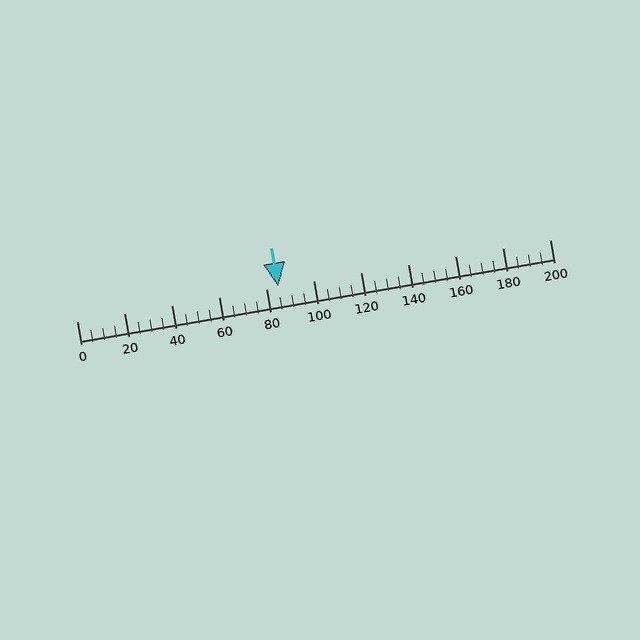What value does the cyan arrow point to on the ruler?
The cyan arrow points to approximately 85.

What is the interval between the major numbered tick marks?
The major tick marks are spaced 20 units apart.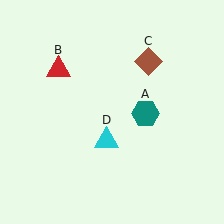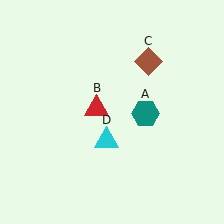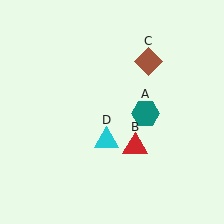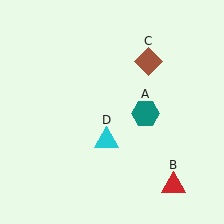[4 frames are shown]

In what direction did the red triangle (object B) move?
The red triangle (object B) moved down and to the right.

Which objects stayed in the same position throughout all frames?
Teal hexagon (object A) and brown diamond (object C) and cyan triangle (object D) remained stationary.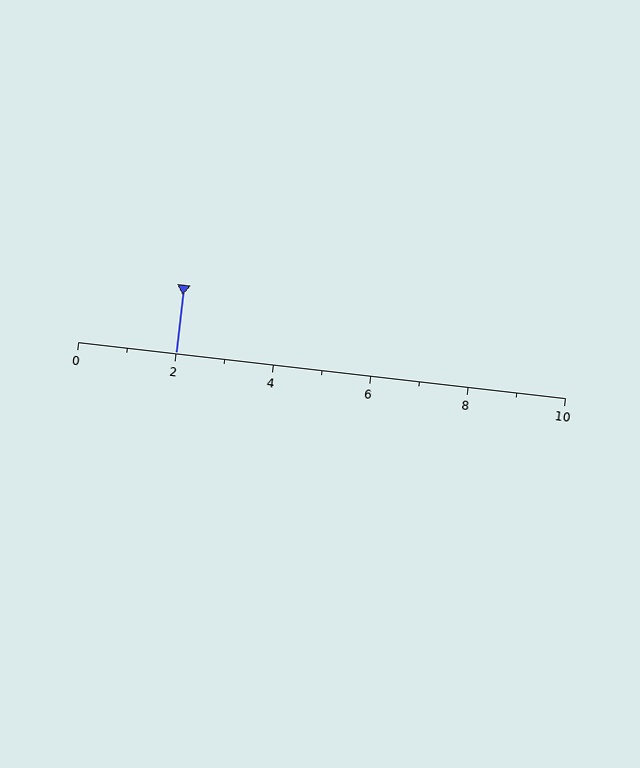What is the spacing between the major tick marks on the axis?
The major ticks are spaced 2 apart.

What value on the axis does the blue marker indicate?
The marker indicates approximately 2.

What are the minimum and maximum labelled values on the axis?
The axis runs from 0 to 10.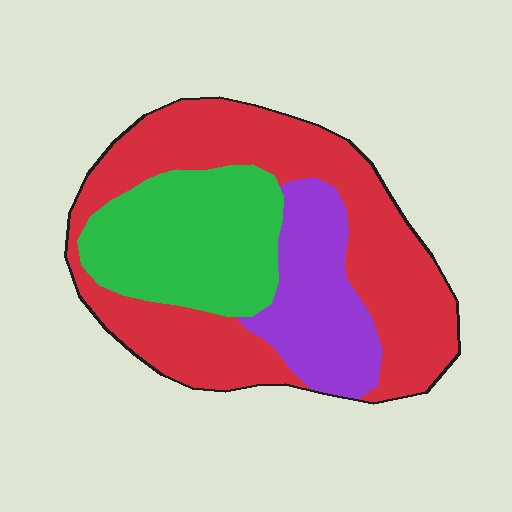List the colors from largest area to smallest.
From largest to smallest: red, green, purple.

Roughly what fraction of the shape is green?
Green covers around 30% of the shape.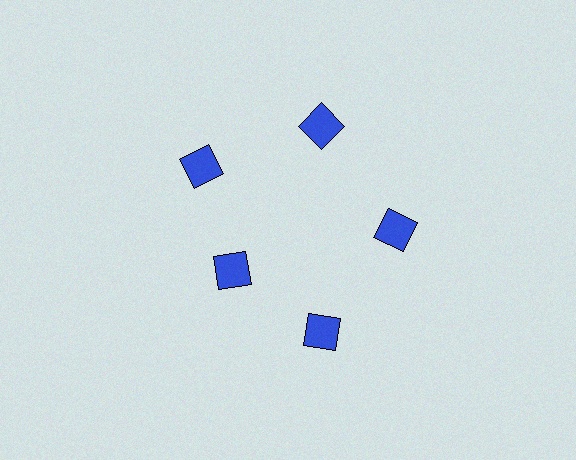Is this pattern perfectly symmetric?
No. The 5 blue squares are arranged in a ring, but one element near the 8 o'clock position is pulled inward toward the center, breaking the 5-fold rotational symmetry.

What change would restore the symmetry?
The symmetry would be restored by moving it outward, back onto the ring so that all 5 squares sit at equal angles and equal distance from the center.